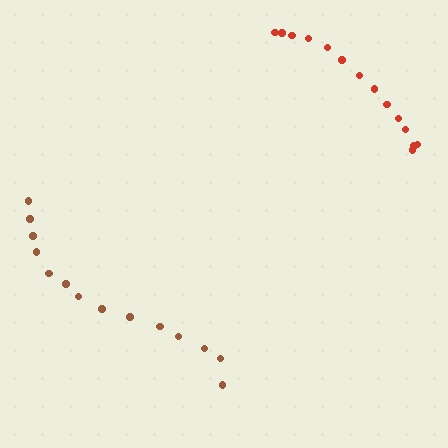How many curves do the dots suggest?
There are 2 distinct paths.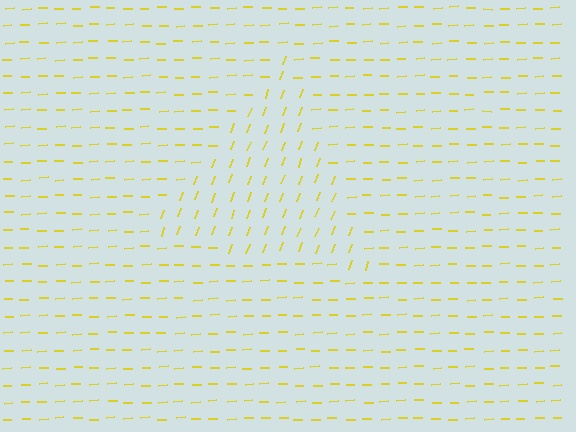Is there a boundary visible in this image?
Yes, there is a texture boundary formed by a change in line orientation.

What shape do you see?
I see a triangle.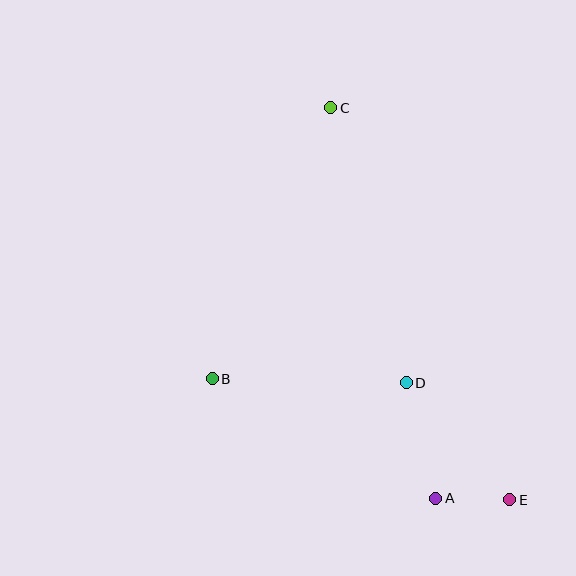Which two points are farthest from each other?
Points C and E are farthest from each other.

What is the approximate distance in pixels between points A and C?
The distance between A and C is approximately 405 pixels.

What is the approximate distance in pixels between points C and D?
The distance between C and D is approximately 285 pixels.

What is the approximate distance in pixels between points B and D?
The distance between B and D is approximately 194 pixels.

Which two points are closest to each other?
Points A and E are closest to each other.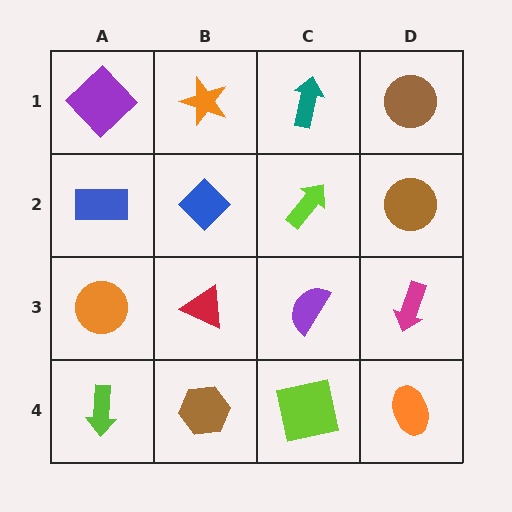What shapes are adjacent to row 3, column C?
A lime arrow (row 2, column C), a lime square (row 4, column C), a red triangle (row 3, column B), a magenta arrow (row 3, column D).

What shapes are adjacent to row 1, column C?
A lime arrow (row 2, column C), an orange star (row 1, column B), a brown circle (row 1, column D).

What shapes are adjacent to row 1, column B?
A blue diamond (row 2, column B), a purple diamond (row 1, column A), a teal arrow (row 1, column C).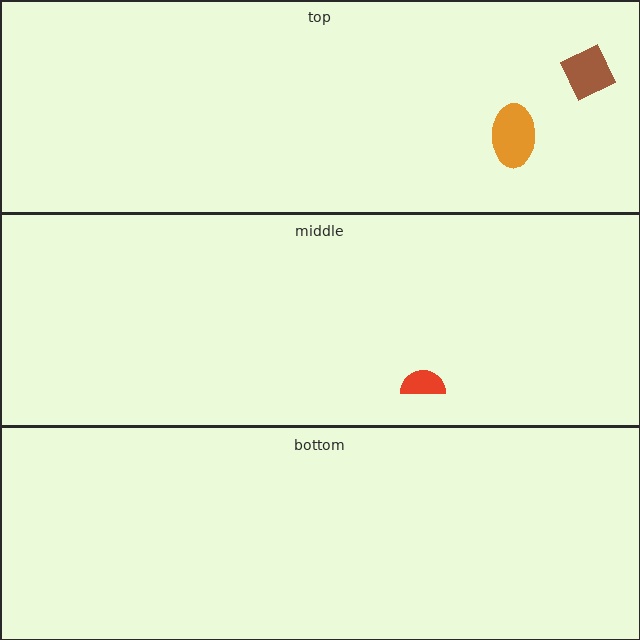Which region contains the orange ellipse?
The top region.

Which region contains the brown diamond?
The top region.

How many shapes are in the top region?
2.